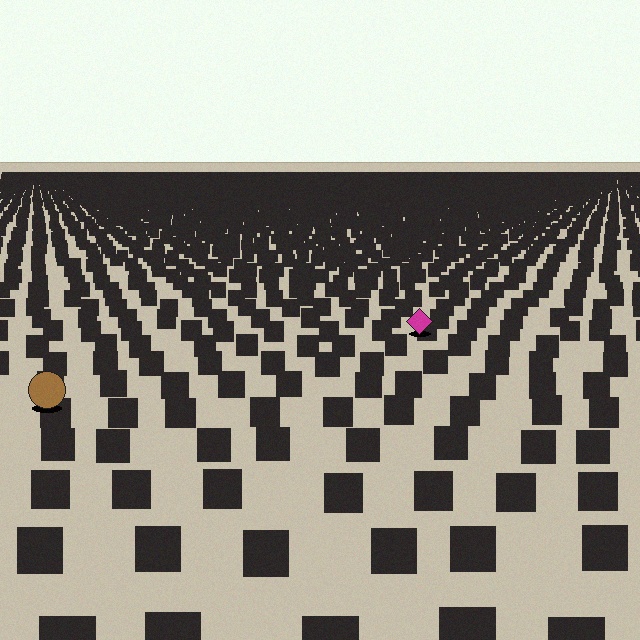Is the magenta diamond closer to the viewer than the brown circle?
No. The brown circle is closer — you can tell from the texture gradient: the ground texture is coarser near it.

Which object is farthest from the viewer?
The magenta diamond is farthest from the viewer. It appears smaller and the ground texture around it is denser.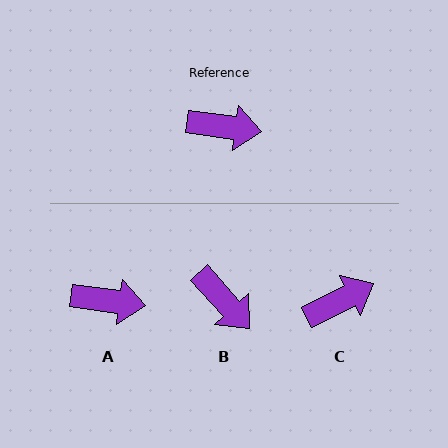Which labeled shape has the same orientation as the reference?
A.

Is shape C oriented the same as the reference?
No, it is off by about 35 degrees.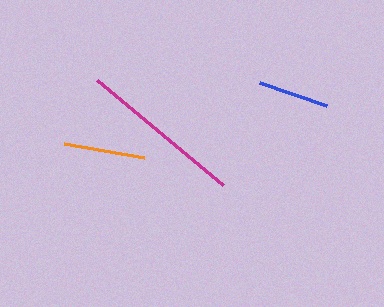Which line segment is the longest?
The magenta line is the longest at approximately 163 pixels.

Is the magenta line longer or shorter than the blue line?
The magenta line is longer than the blue line.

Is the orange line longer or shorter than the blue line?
The orange line is longer than the blue line.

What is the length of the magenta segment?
The magenta segment is approximately 163 pixels long.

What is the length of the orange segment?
The orange segment is approximately 81 pixels long.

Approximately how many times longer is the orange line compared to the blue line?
The orange line is approximately 1.1 times the length of the blue line.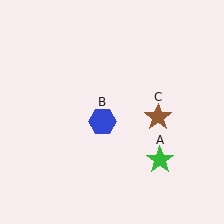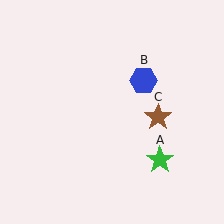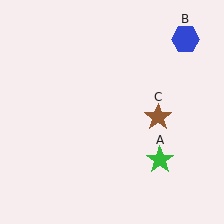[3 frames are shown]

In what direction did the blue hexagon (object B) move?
The blue hexagon (object B) moved up and to the right.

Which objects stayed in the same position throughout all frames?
Green star (object A) and brown star (object C) remained stationary.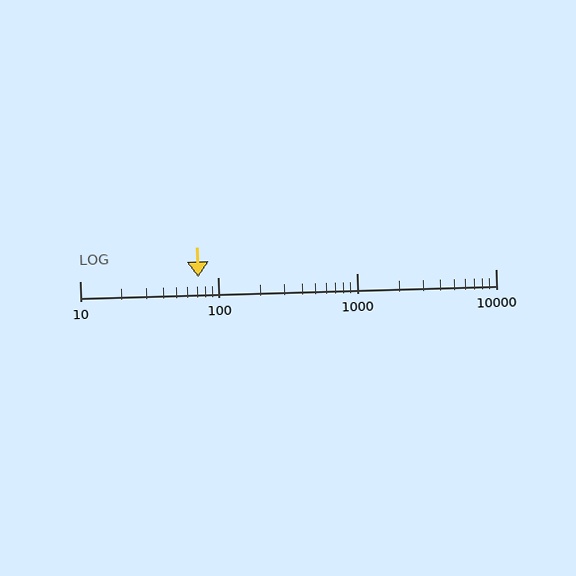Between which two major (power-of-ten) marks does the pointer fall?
The pointer is between 10 and 100.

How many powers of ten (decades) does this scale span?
The scale spans 3 decades, from 10 to 10000.